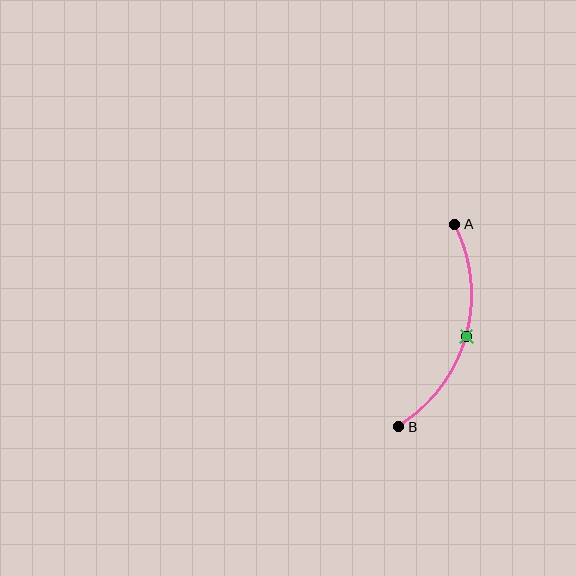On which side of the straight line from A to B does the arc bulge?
The arc bulges to the right of the straight line connecting A and B.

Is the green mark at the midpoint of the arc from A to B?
Yes. The green mark lies on the arc at equal arc-length from both A and B — it is the arc midpoint.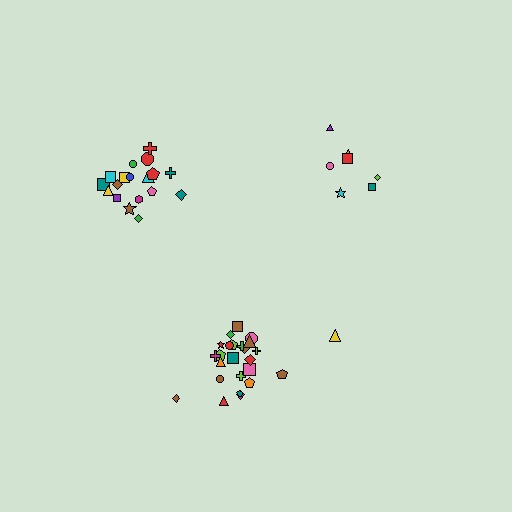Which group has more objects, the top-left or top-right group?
The top-left group.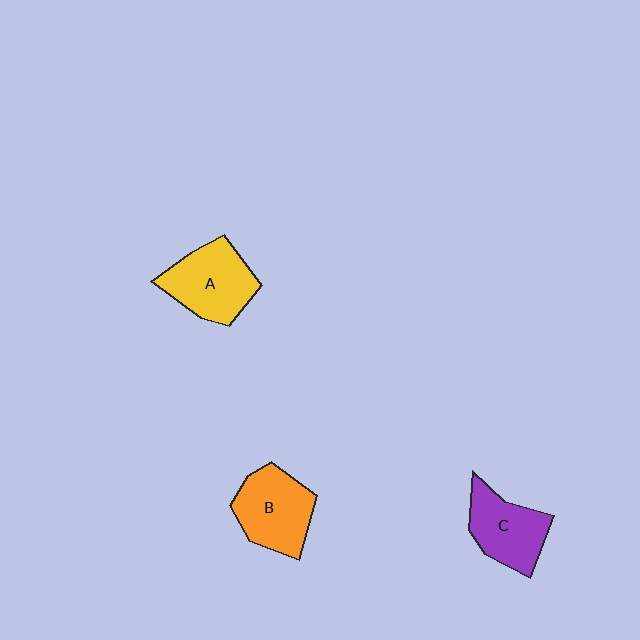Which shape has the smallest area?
Shape C (purple).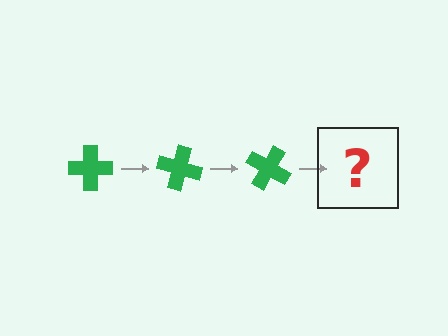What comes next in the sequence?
The next element should be a green cross rotated 45 degrees.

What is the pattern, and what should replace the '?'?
The pattern is that the cross rotates 15 degrees each step. The '?' should be a green cross rotated 45 degrees.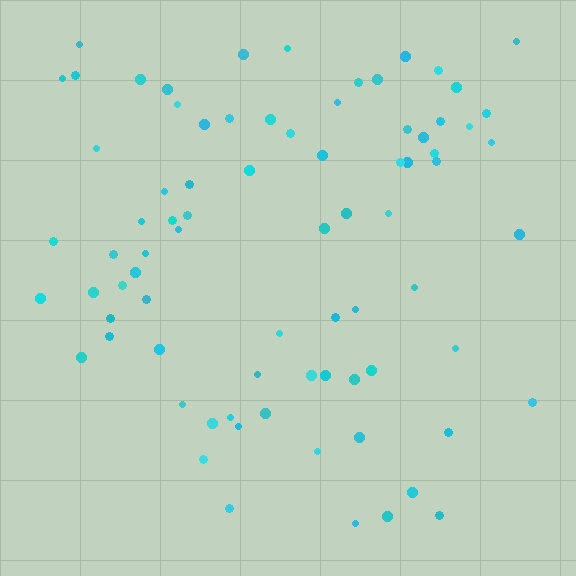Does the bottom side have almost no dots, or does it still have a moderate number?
Still a moderate number, just noticeably fewer than the top.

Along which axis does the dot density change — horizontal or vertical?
Vertical.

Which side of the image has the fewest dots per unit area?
The bottom.